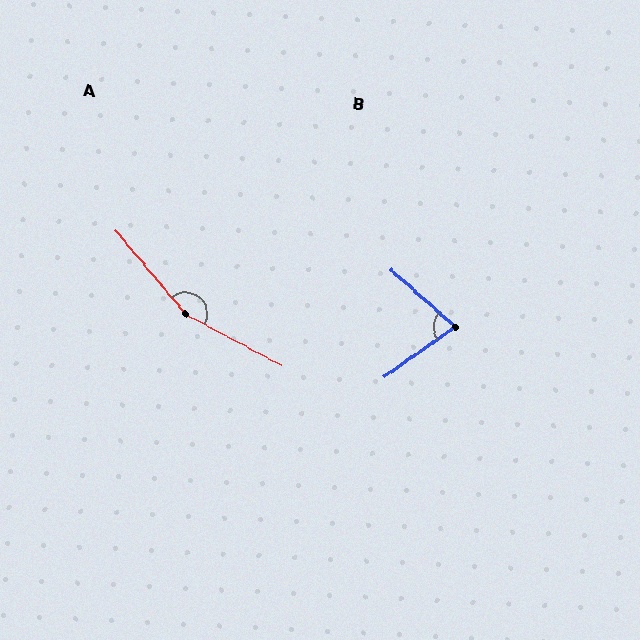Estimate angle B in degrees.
Approximately 77 degrees.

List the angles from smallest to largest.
B (77°), A (158°).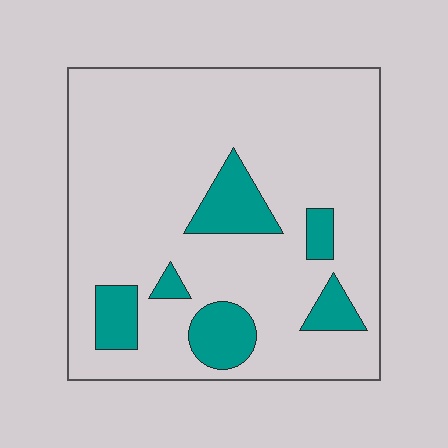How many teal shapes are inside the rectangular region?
6.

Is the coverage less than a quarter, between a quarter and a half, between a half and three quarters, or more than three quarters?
Less than a quarter.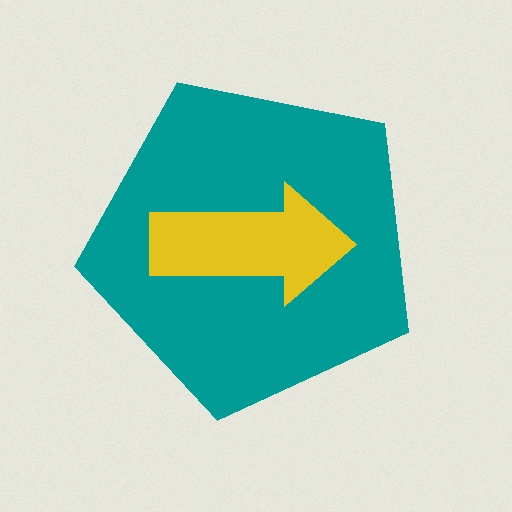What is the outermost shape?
The teal pentagon.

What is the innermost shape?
The yellow arrow.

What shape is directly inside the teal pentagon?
The yellow arrow.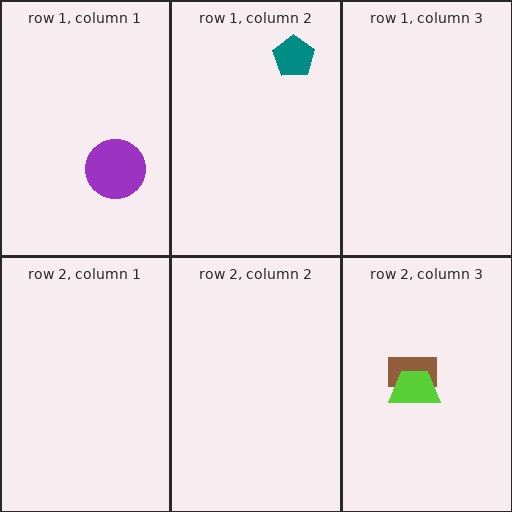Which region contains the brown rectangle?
The row 2, column 3 region.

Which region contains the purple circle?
The row 1, column 1 region.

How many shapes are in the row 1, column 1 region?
1.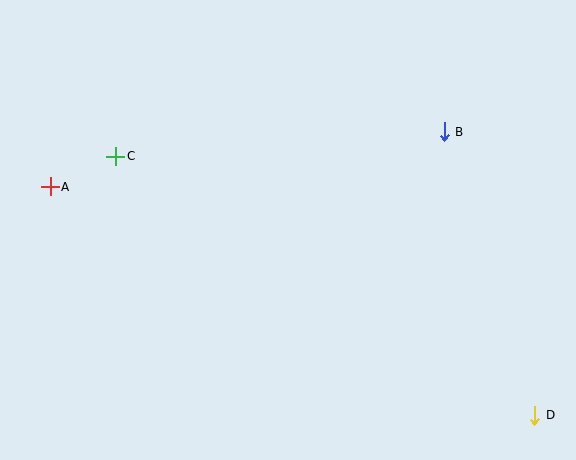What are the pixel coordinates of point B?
Point B is at (444, 132).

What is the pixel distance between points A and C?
The distance between A and C is 72 pixels.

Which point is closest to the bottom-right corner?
Point D is closest to the bottom-right corner.